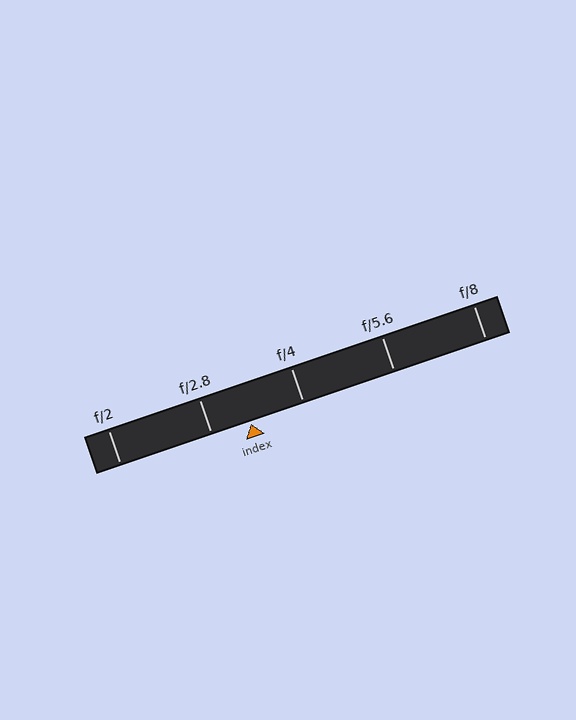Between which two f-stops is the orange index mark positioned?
The index mark is between f/2.8 and f/4.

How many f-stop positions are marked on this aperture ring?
There are 5 f-stop positions marked.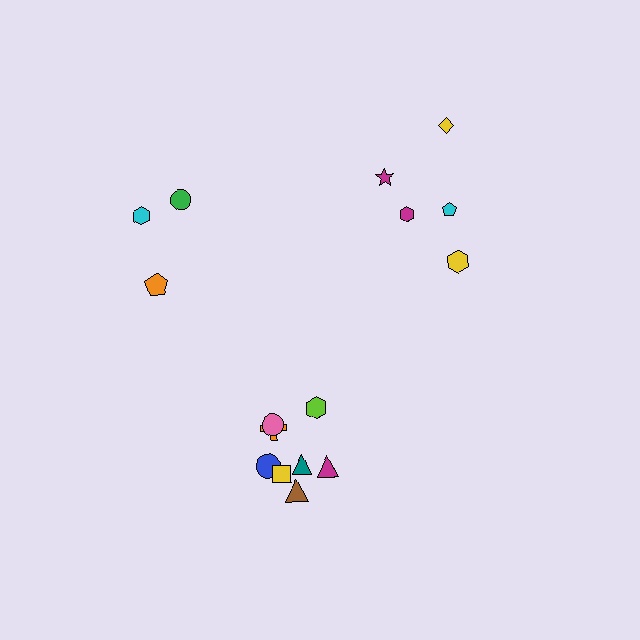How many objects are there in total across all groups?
There are 16 objects.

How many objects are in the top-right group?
There are 5 objects.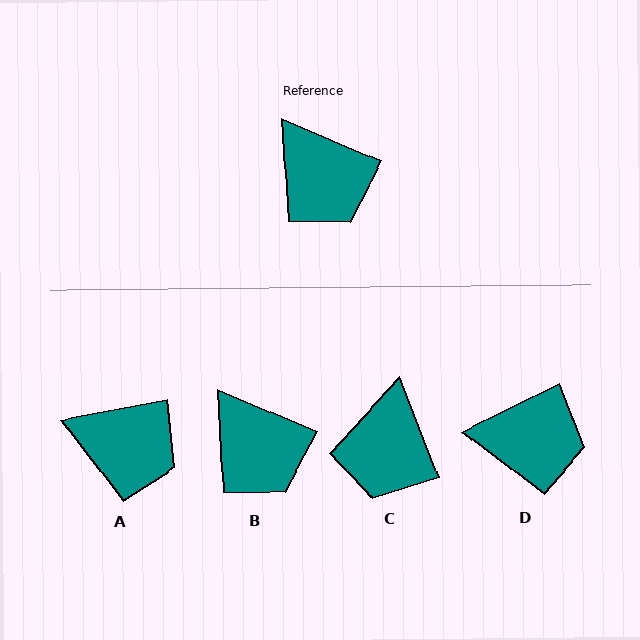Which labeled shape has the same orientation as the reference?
B.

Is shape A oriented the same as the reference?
No, it is off by about 34 degrees.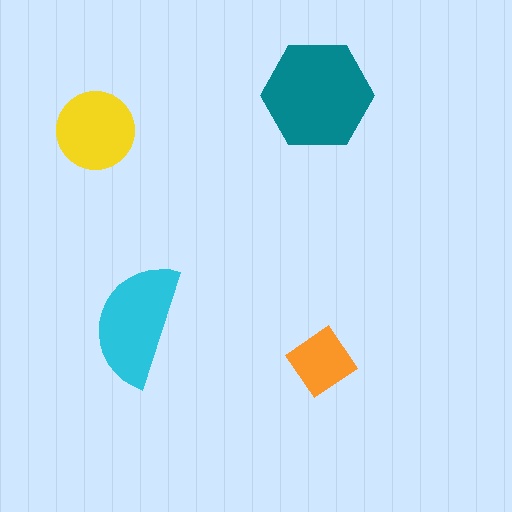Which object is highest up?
The teal hexagon is topmost.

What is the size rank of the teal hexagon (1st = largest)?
1st.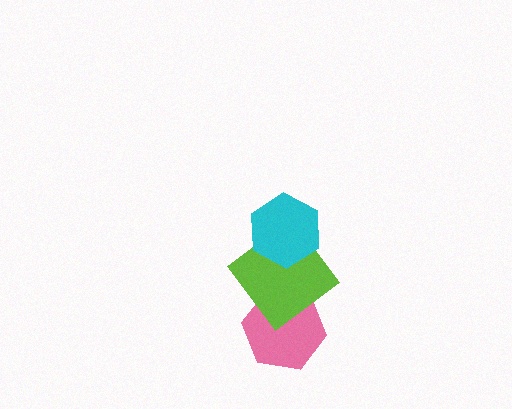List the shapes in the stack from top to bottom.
From top to bottom: the cyan hexagon, the lime diamond, the pink hexagon.